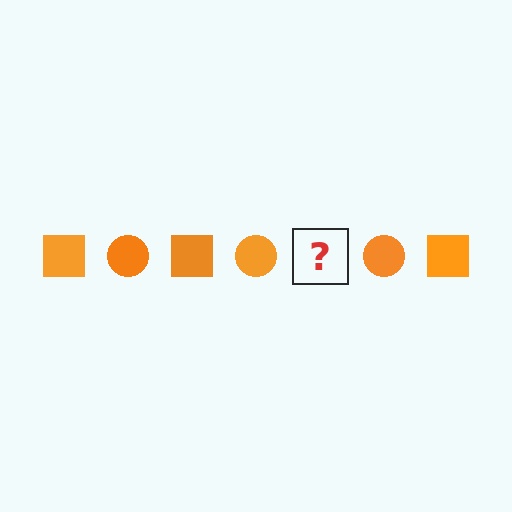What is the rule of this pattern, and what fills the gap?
The rule is that the pattern cycles through square, circle shapes in orange. The gap should be filled with an orange square.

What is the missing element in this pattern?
The missing element is an orange square.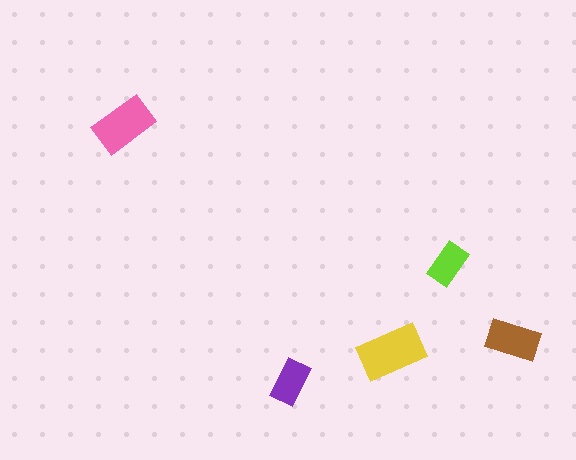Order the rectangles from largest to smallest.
the yellow one, the pink one, the brown one, the purple one, the lime one.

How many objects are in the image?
There are 5 objects in the image.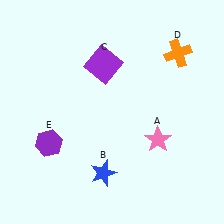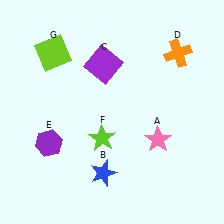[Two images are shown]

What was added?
A lime star (F), a lime square (G) were added in Image 2.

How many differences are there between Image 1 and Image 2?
There are 2 differences between the two images.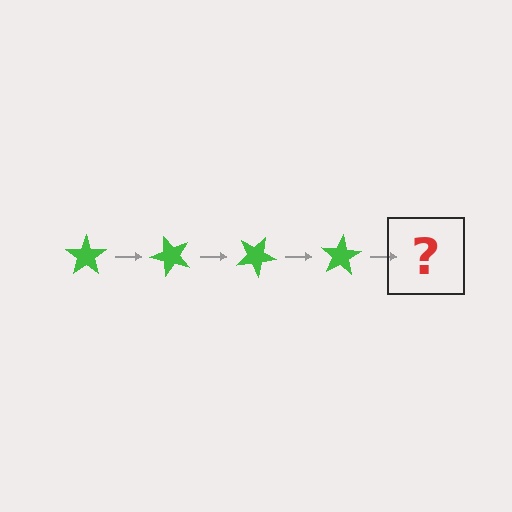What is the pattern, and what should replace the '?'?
The pattern is that the star rotates 50 degrees each step. The '?' should be a green star rotated 200 degrees.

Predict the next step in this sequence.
The next step is a green star rotated 200 degrees.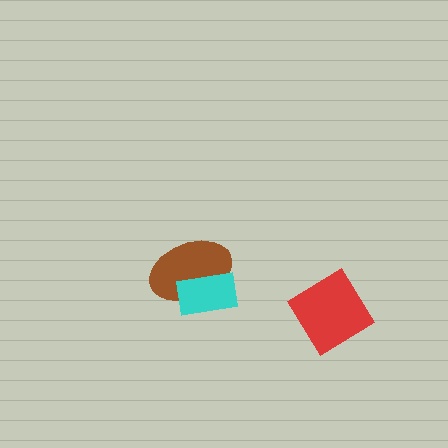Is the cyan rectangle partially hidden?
No, no other shape covers it.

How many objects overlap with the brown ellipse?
1 object overlaps with the brown ellipse.